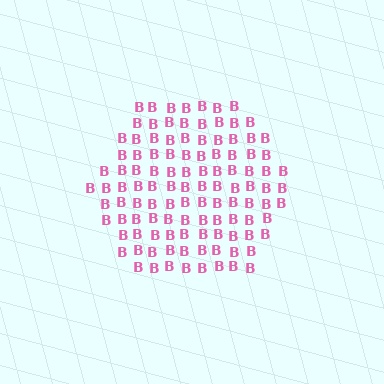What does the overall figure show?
The overall figure shows a hexagon.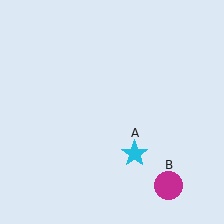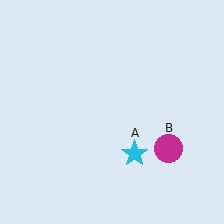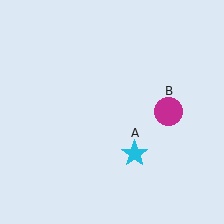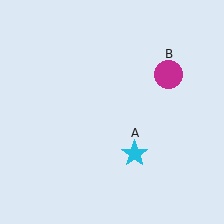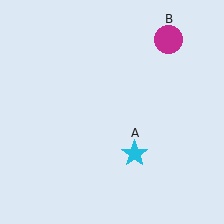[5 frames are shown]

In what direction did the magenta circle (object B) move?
The magenta circle (object B) moved up.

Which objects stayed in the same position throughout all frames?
Cyan star (object A) remained stationary.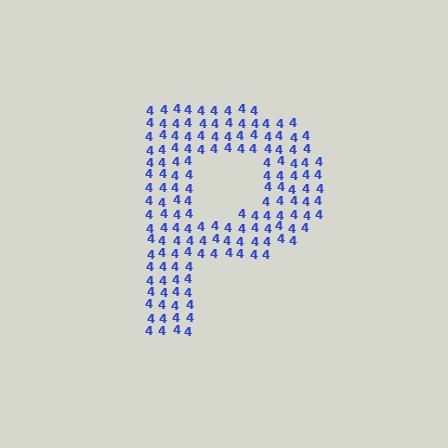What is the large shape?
The large shape is the letter P.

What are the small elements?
The small elements are digit 4's.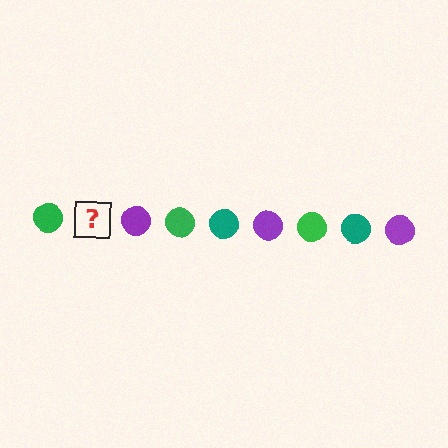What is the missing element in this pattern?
The missing element is a teal circle.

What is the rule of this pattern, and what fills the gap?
The rule is that the pattern cycles through green, teal, purple circles. The gap should be filled with a teal circle.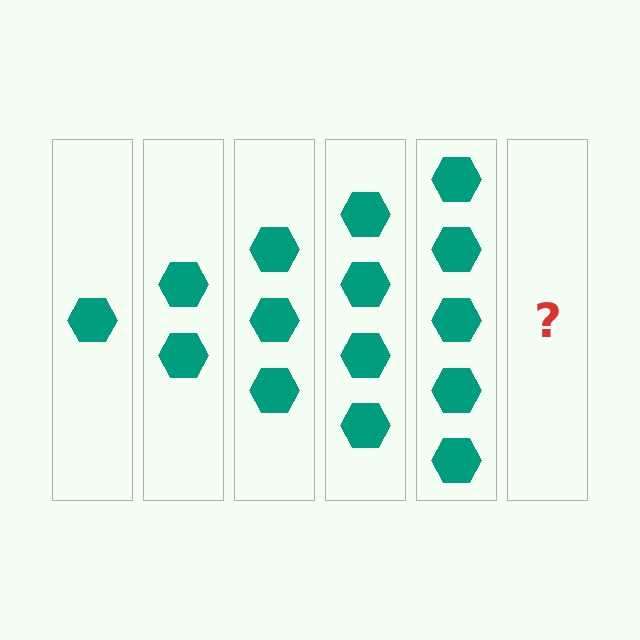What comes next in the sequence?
The next element should be 6 hexagons.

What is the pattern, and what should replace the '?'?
The pattern is that each step adds one more hexagon. The '?' should be 6 hexagons.